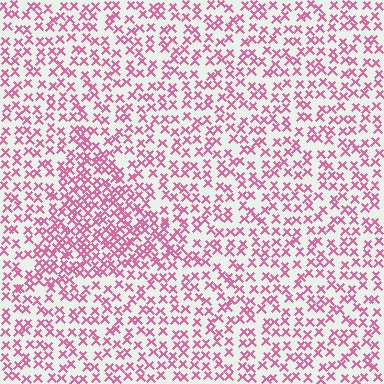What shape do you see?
I see a triangle.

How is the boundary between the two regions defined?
The boundary is defined by a change in element density (approximately 1.8x ratio). All elements are the same color, size, and shape.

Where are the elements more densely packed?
The elements are more densely packed inside the triangle boundary.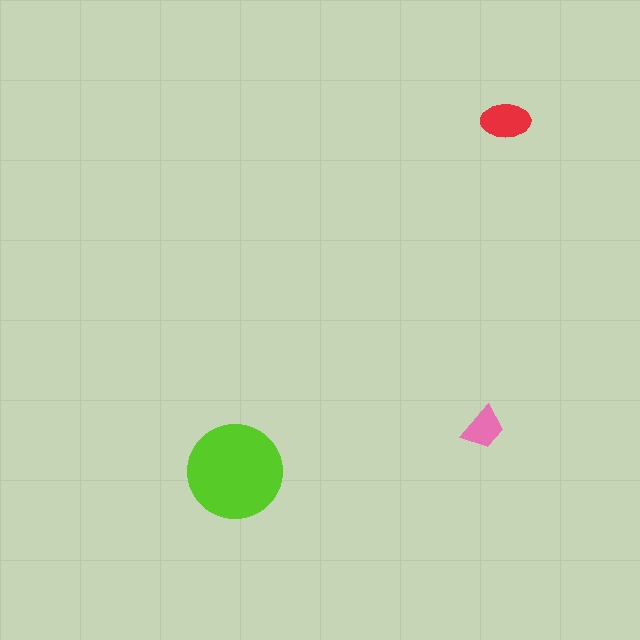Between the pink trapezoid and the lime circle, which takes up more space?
The lime circle.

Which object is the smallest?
The pink trapezoid.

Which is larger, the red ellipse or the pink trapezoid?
The red ellipse.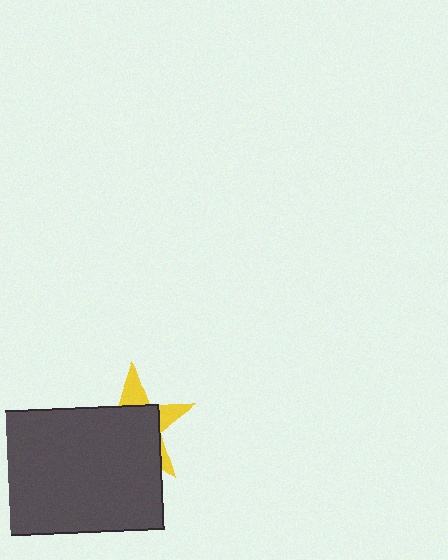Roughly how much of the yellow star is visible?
A small part of it is visible (roughly 30%).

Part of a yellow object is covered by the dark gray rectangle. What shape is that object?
It is a star.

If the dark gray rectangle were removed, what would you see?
You would see the complete yellow star.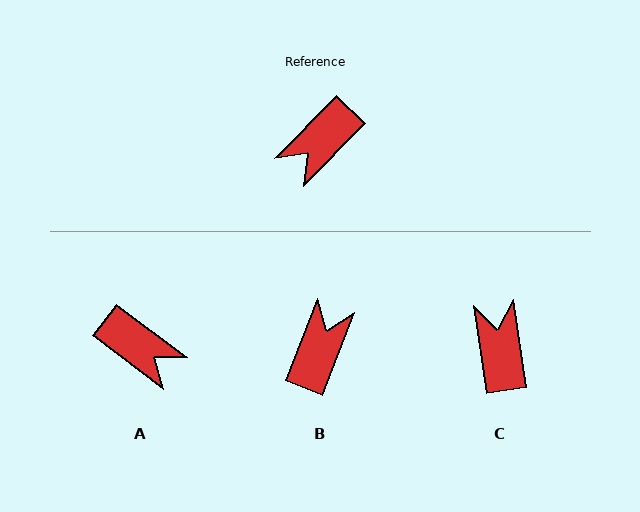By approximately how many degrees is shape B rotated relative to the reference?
Approximately 157 degrees clockwise.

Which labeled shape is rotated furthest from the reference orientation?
B, about 157 degrees away.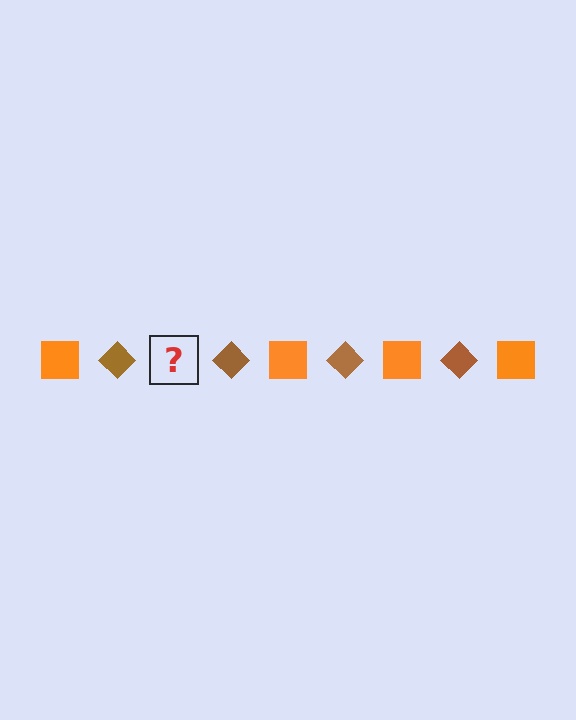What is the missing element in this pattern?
The missing element is an orange square.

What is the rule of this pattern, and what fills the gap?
The rule is that the pattern alternates between orange square and brown diamond. The gap should be filled with an orange square.